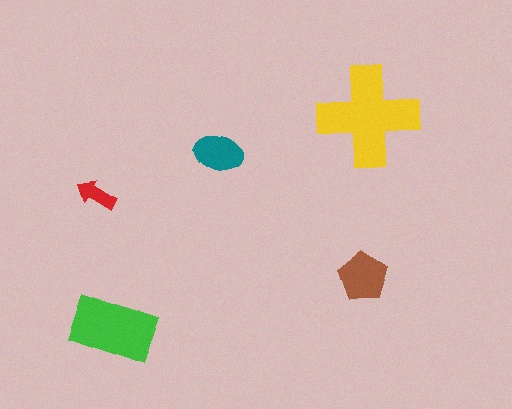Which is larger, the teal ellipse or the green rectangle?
The green rectangle.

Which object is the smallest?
The red arrow.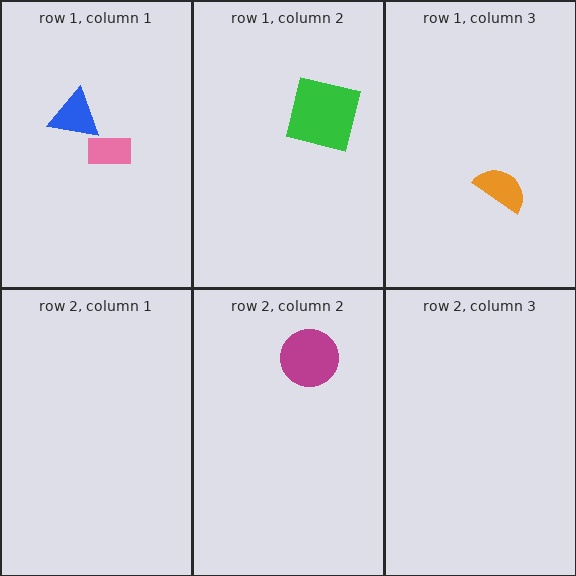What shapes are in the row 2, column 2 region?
The magenta circle.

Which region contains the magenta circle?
The row 2, column 2 region.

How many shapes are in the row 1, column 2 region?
1.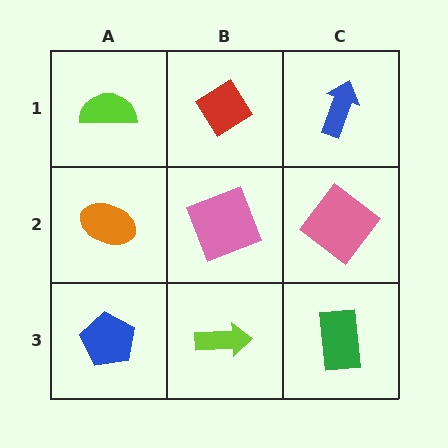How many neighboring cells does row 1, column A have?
2.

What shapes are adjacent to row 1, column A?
An orange ellipse (row 2, column A), a red diamond (row 1, column B).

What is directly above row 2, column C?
A blue arrow.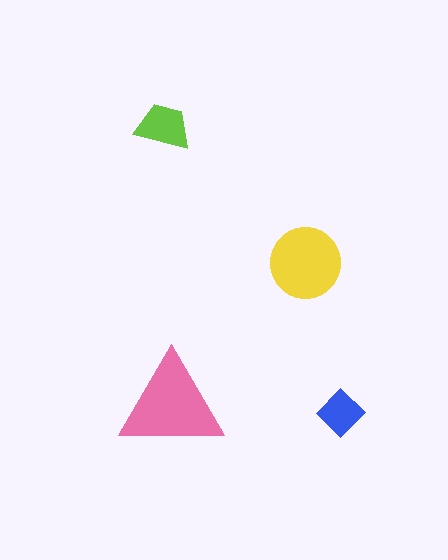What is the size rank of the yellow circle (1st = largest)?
2nd.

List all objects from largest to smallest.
The pink triangle, the yellow circle, the lime trapezoid, the blue diamond.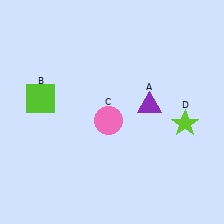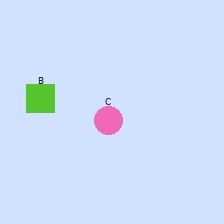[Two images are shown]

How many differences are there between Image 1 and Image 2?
There are 2 differences between the two images.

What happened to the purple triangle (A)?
The purple triangle (A) was removed in Image 2. It was in the top-right area of Image 1.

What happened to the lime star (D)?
The lime star (D) was removed in Image 2. It was in the bottom-right area of Image 1.